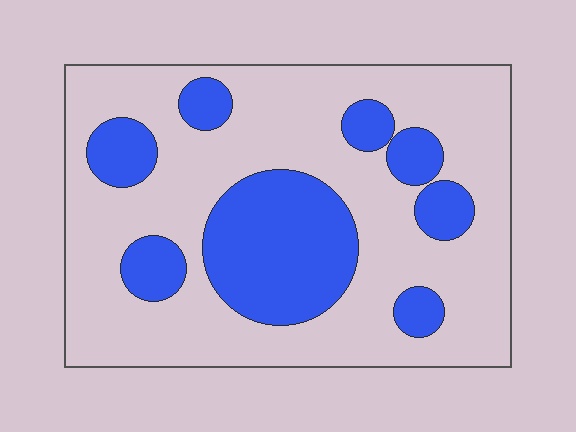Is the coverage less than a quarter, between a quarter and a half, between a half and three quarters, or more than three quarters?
Between a quarter and a half.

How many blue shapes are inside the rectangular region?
8.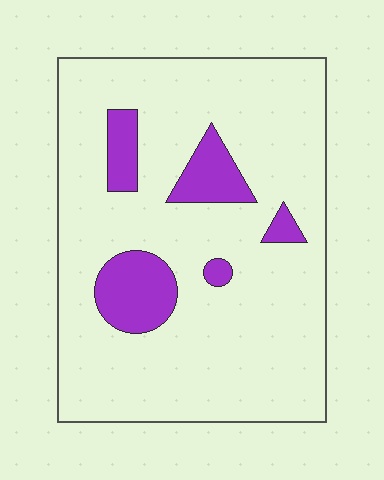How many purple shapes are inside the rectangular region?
5.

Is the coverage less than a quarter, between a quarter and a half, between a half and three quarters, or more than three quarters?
Less than a quarter.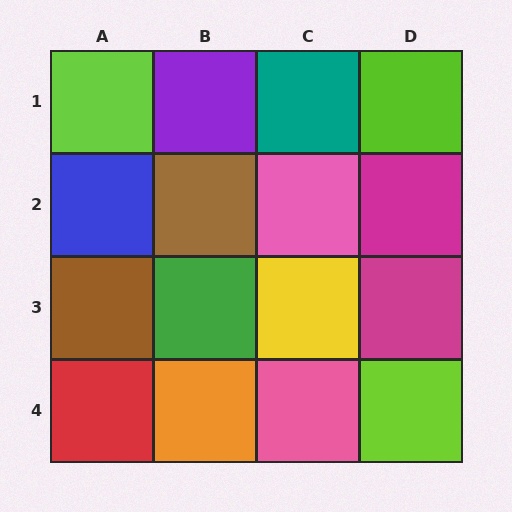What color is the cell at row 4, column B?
Orange.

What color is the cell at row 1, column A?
Lime.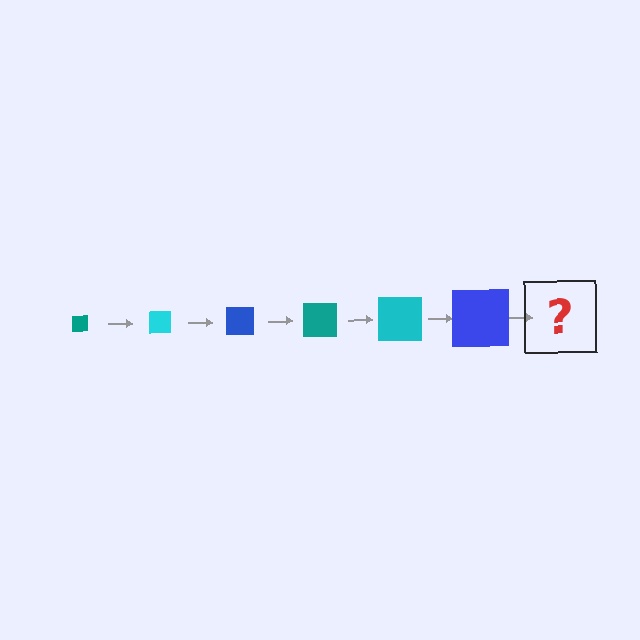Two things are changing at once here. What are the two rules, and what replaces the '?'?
The two rules are that the square grows larger each step and the color cycles through teal, cyan, and blue. The '?' should be a teal square, larger than the previous one.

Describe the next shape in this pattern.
It should be a teal square, larger than the previous one.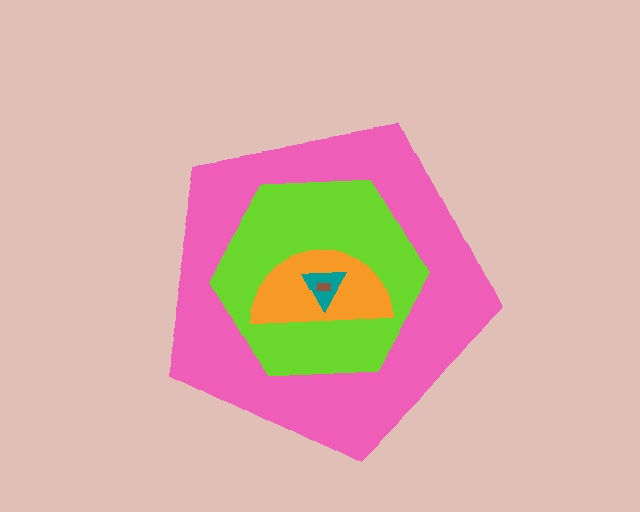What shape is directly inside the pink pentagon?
The lime hexagon.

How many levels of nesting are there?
5.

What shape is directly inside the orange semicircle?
The teal triangle.